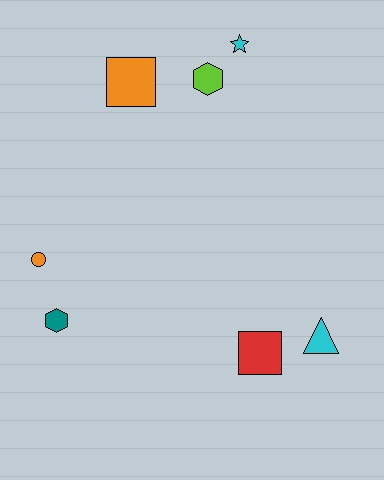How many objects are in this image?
There are 7 objects.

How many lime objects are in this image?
There is 1 lime object.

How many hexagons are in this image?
There are 2 hexagons.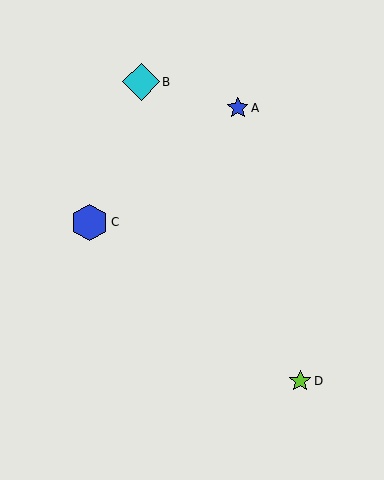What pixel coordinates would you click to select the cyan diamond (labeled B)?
Click at (141, 82) to select the cyan diamond B.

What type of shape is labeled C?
Shape C is a blue hexagon.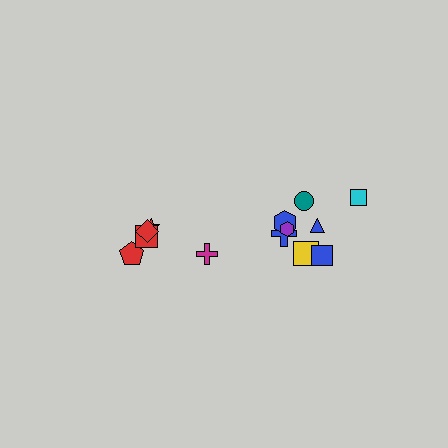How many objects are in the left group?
There are 5 objects.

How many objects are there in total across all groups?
There are 13 objects.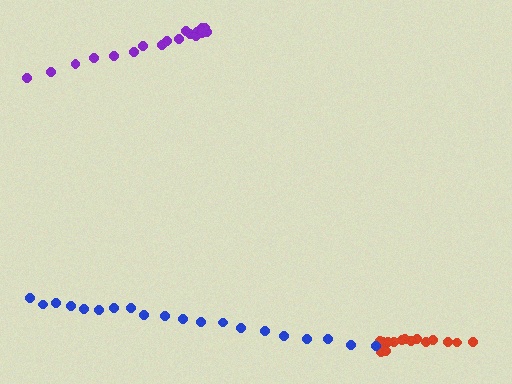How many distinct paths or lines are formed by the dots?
There are 3 distinct paths.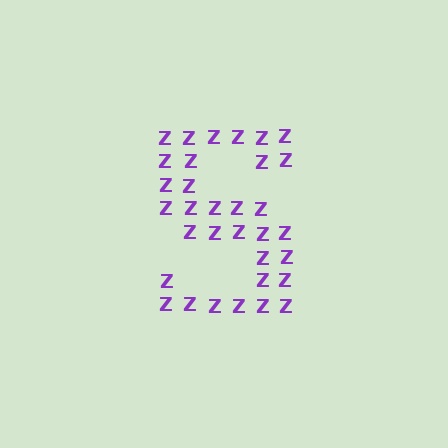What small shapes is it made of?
It is made of small letter Z's.